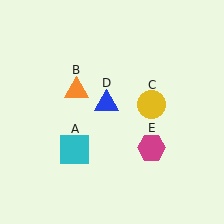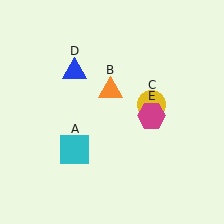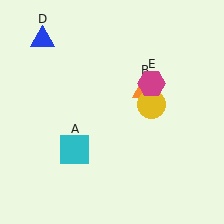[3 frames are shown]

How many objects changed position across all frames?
3 objects changed position: orange triangle (object B), blue triangle (object D), magenta hexagon (object E).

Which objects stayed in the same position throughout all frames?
Cyan square (object A) and yellow circle (object C) remained stationary.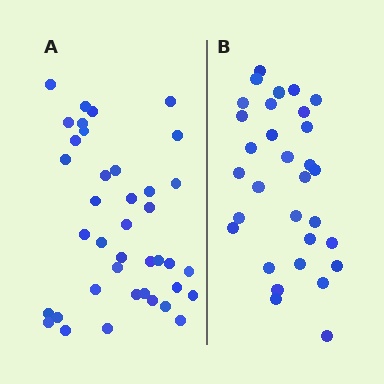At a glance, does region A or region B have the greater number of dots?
Region A (the left region) has more dots.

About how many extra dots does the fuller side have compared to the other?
Region A has roughly 8 or so more dots than region B.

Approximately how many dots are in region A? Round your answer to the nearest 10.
About 40 dots. (The exact count is 39, which rounds to 40.)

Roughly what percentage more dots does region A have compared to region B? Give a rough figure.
About 25% more.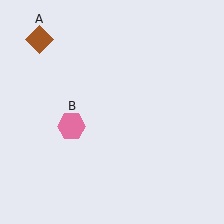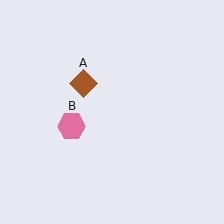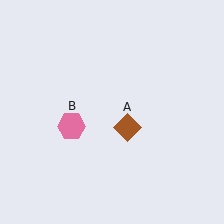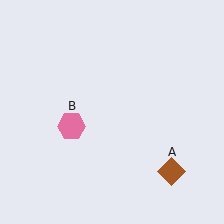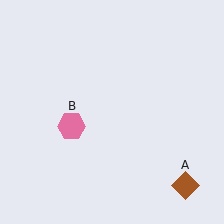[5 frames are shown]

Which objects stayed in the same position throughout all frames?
Pink hexagon (object B) remained stationary.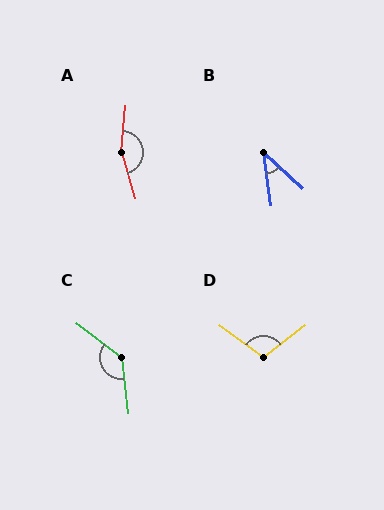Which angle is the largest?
A, at approximately 158 degrees.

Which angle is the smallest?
B, at approximately 40 degrees.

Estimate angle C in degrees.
Approximately 134 degrees.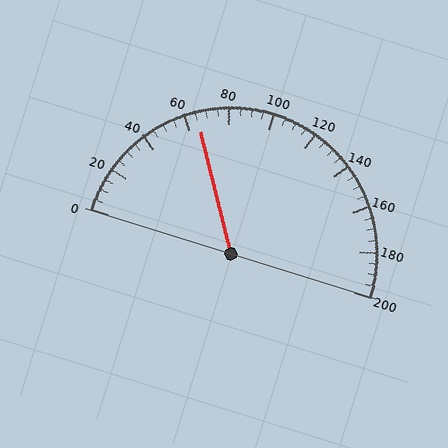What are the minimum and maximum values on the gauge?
The gauge ranges from 0 to 200.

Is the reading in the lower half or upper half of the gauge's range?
The reading is in the lower half of the range (0 to 200).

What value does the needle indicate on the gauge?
The needle indicates approximately 65.